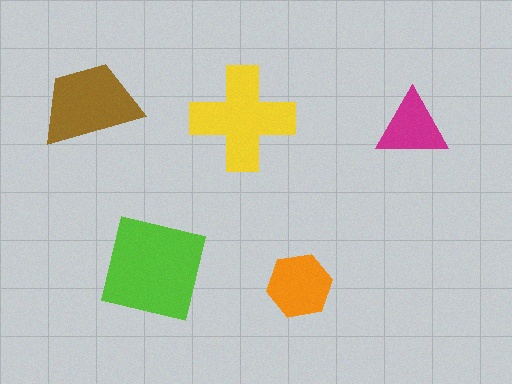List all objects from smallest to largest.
The magenta triangle, the orange hexagon, the brown trapezoid, the yellow cross, the lime square.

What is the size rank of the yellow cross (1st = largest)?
2nd.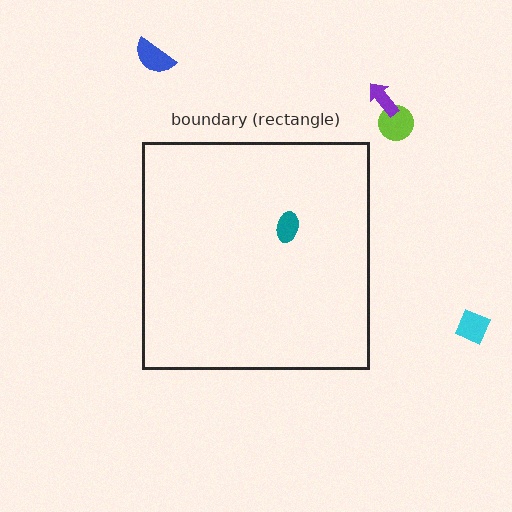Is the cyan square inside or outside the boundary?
Outside.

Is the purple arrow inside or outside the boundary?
Outside.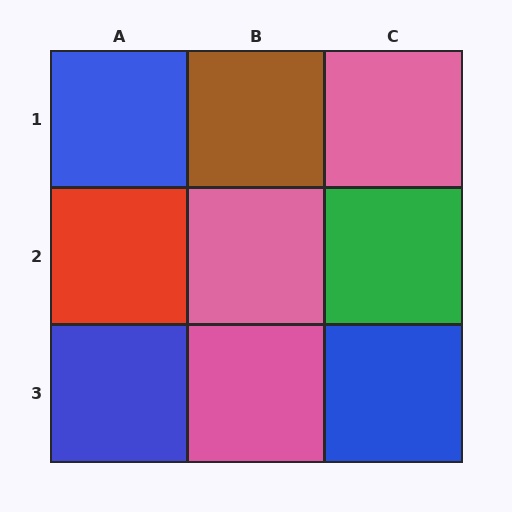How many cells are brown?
1 cell is brown.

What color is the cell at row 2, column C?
Green.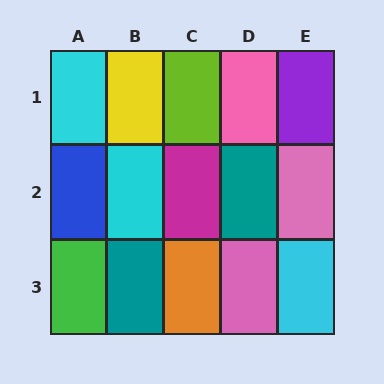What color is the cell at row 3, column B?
Teal.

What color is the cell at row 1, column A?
Cyan.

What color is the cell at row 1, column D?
Pink.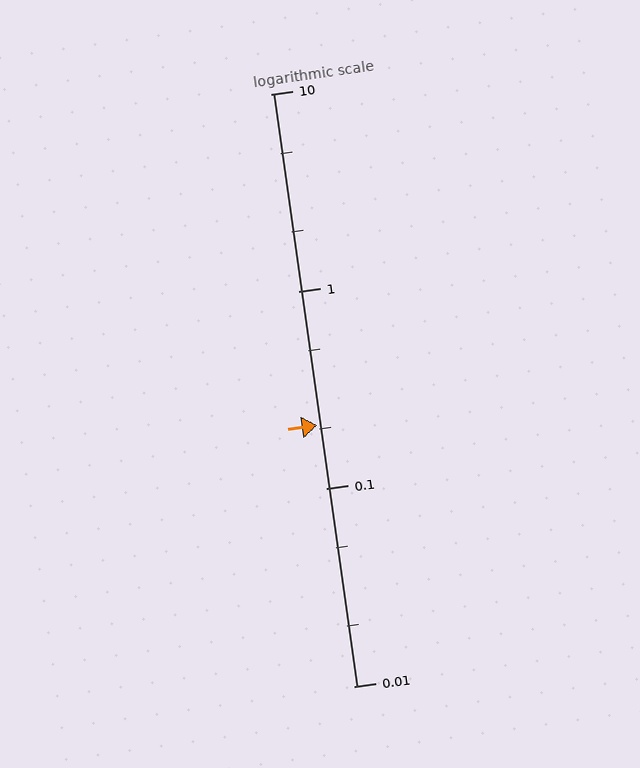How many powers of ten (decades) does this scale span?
The scale spans 3 decades, from 0.01 to 10.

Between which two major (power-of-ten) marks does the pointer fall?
The pointer is between 0.1 and 1.